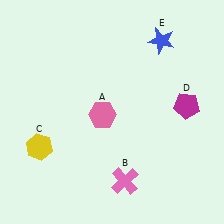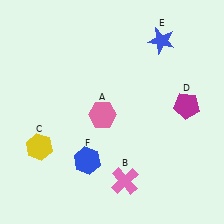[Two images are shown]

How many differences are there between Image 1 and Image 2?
There is 1 difference between the two images.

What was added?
A blue hexagon (F) was added in Image 2.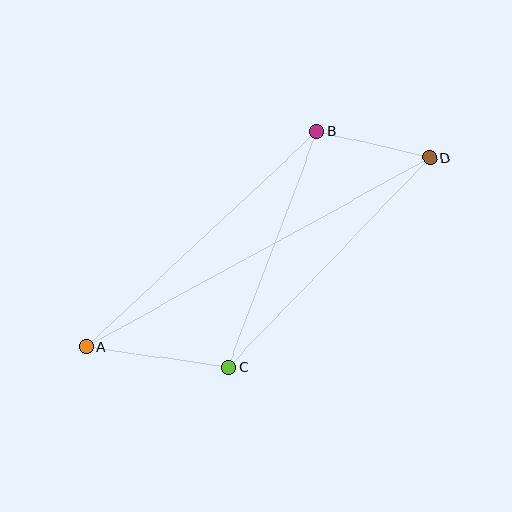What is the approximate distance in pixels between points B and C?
The distance between B and C is approximately 252 pixels.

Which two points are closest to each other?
Points B and D are closest to each other.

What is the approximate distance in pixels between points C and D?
The distance between C and D is approximately 291 pixels.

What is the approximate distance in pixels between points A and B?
The distance between A and B is approximately 316 pixels.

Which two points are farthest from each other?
Points A and D are farthest from each other.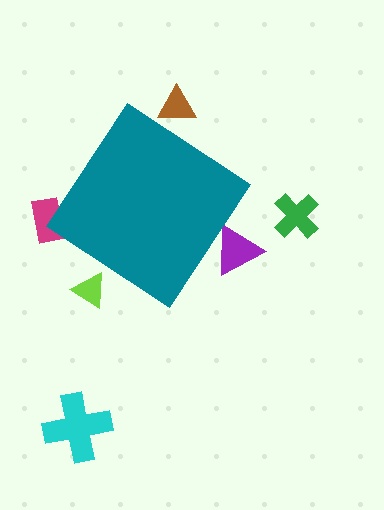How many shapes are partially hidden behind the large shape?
4 shapes are partially hidden.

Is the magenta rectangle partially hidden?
Yes, the magenta rectangle is partially hidden behind the teal diamond.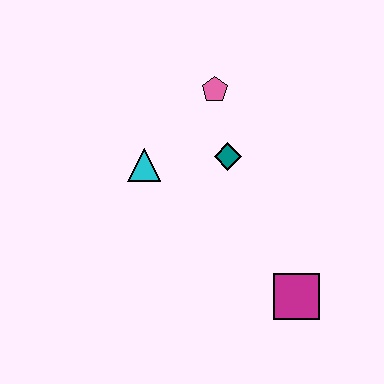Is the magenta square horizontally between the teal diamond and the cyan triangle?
No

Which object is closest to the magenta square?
The teal diamond is closest to the magenta square.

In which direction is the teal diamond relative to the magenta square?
The teal diamond is above the magenta square.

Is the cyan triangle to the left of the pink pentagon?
Yes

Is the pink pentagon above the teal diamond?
Yes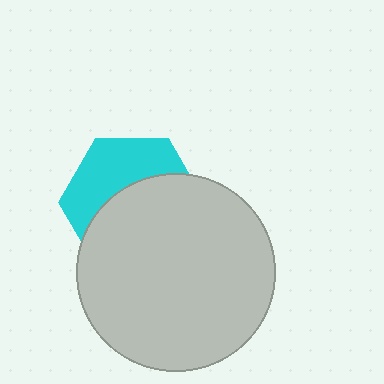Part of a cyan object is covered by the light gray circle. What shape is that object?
It is a hexagon.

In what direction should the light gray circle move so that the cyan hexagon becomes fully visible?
The light gray circle should move down. That is the shortest direction to clear the overlap and leave the cyan hexagon fully visible.